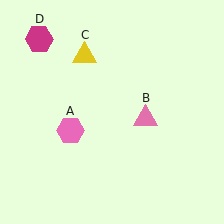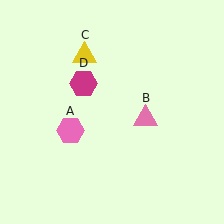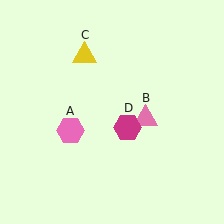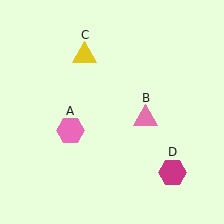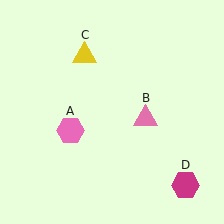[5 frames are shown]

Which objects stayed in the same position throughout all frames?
Pink hexagon (object A) and pink triangle (object B) and yellow triangle (object C) remained stationary.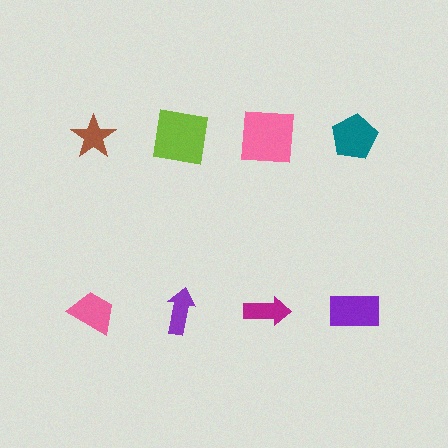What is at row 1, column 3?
A pink square.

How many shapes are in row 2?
4 shapes.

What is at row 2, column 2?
A purple arrow.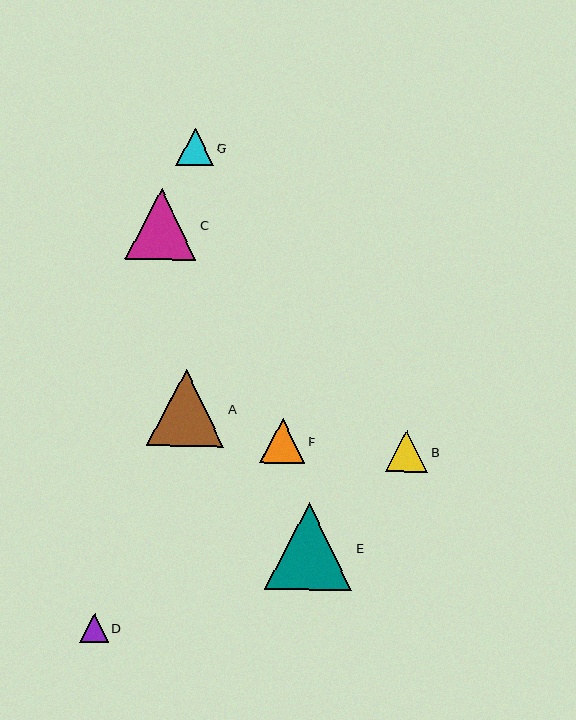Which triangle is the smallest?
Triangle D is the smallest with a size of approximately 29 pixels.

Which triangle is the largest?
Triangle E is the largest with a size of approximately 87 pixels.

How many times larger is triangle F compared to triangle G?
Triangle F is approximately 1.2 times the size of triangle G.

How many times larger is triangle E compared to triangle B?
Triangle E is approximately 2.1 times the size of triangle B.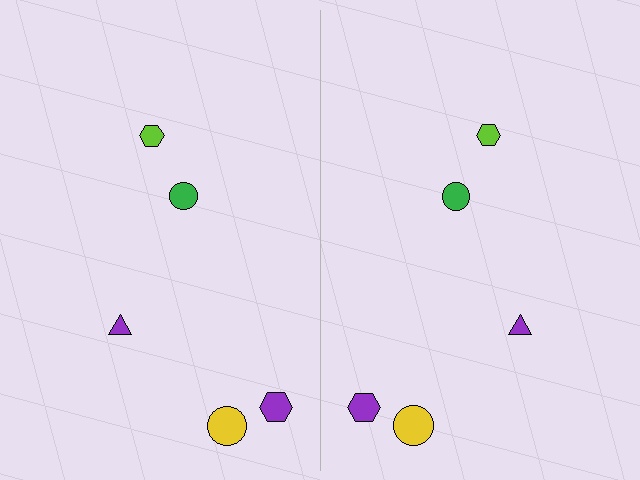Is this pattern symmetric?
Yes, this pattern has bilateral (reflection) symmetry.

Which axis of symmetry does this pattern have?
The pattern has a vertical axis of symmetry running through the center of the image.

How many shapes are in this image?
There are 10 shapes in this image.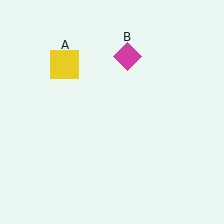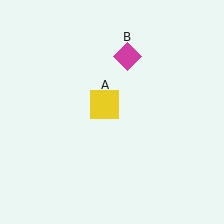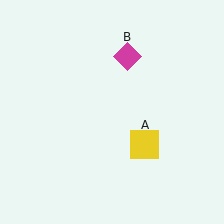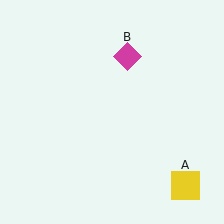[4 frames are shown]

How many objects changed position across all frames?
1 object changed position: yellow square (object A).